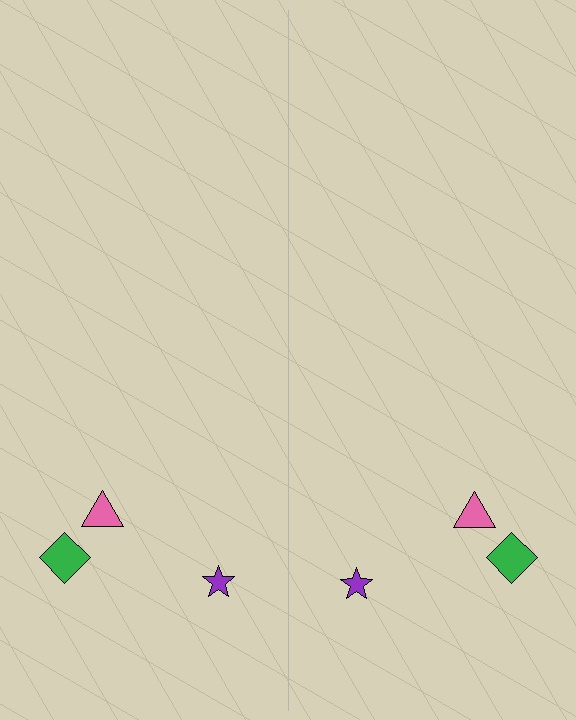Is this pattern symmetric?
Yes, this pattern has bilateral (reflection) symmetry.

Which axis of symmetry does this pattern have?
The pattern has a vertical axis of symmetry running through the center of the image.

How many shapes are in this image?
There are 6 shapes in this image.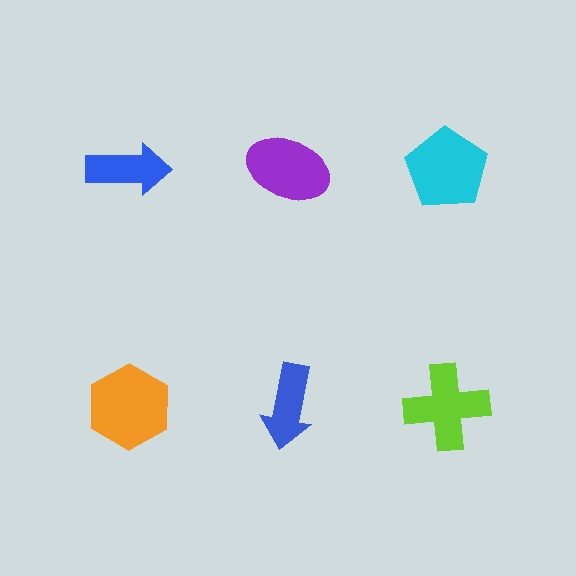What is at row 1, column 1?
A blue arrow.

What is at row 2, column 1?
An orange hexagon.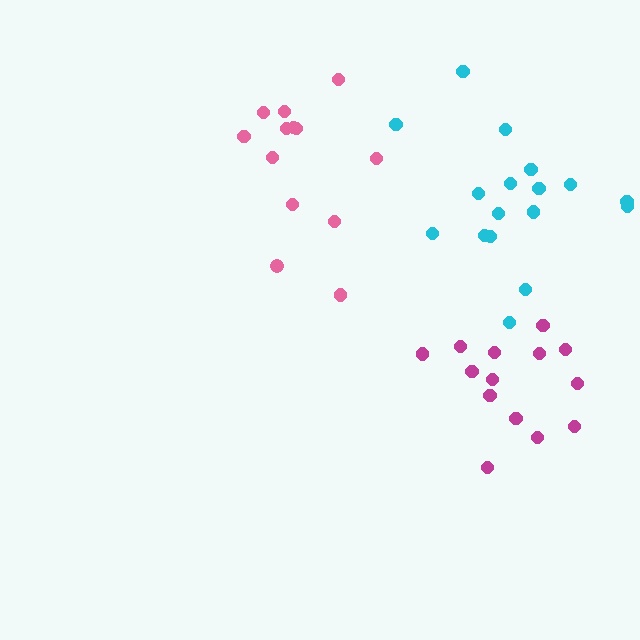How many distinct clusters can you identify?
There are 3 distinct clusters.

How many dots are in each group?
Group 1: 13 dots, Group 2: 17 dots, Group 3: 14 dots (44 total).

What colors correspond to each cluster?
The clusters are colored: pink, cyan, magenta.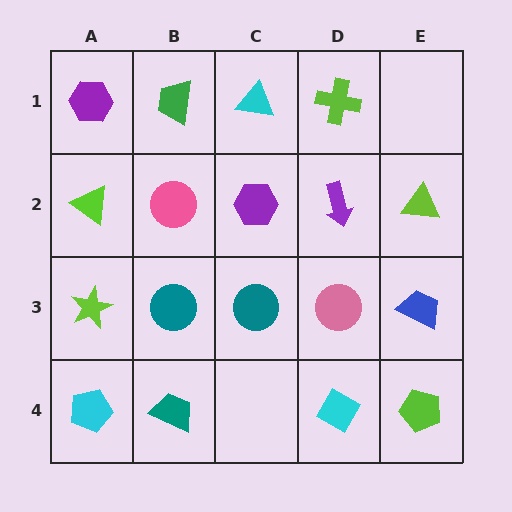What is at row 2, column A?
A lime triangle.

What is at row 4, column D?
A cyan diamond.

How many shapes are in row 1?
4 shapes.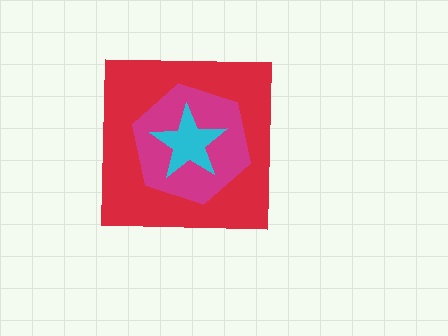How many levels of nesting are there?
3.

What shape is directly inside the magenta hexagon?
The cyan star.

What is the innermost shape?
The cyan star.